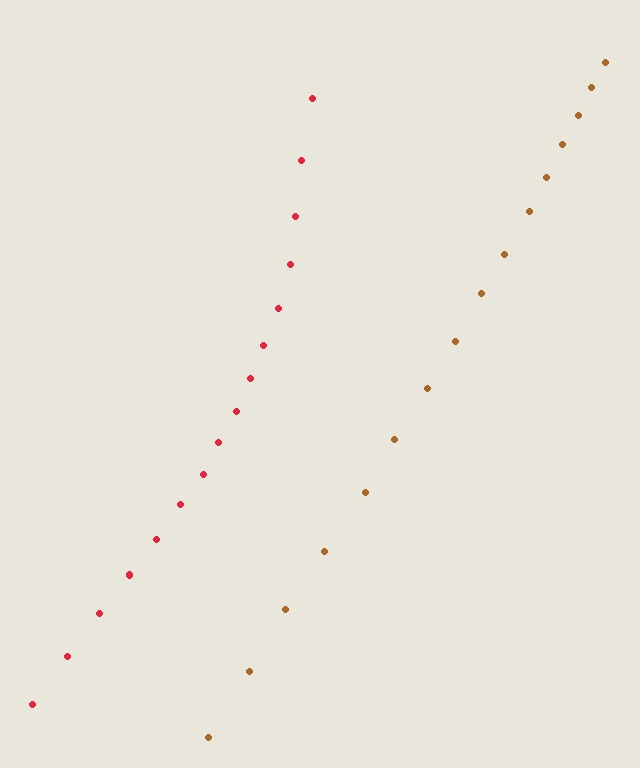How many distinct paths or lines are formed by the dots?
There are 2 distinct paths.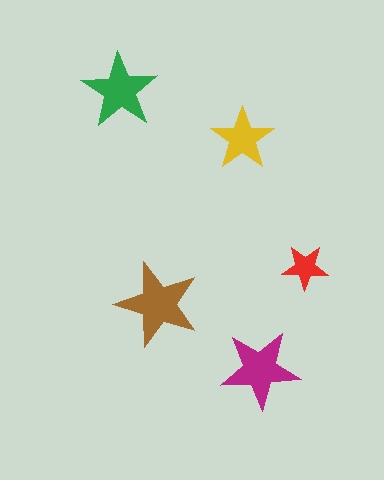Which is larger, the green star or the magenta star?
The magenta one.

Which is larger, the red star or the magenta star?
The magenta one.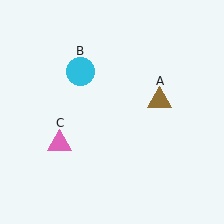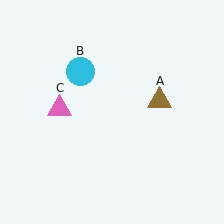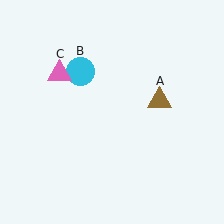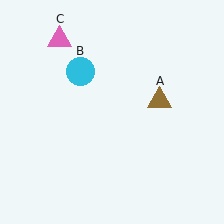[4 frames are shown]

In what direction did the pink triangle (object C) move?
The pink triangle (object C) moved up.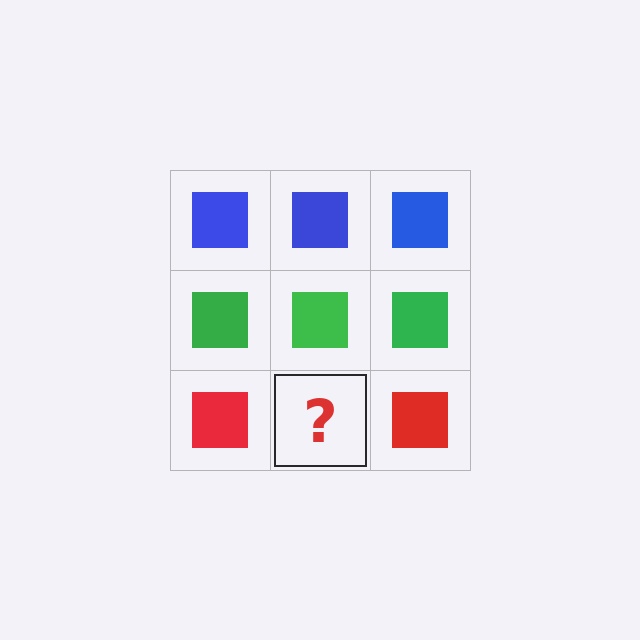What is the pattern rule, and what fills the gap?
The rule is that each row has a consistent color. The gap should be filled with a red square.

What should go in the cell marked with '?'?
The missing cell should contain a red square.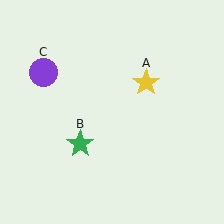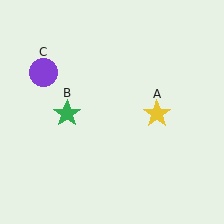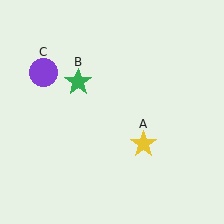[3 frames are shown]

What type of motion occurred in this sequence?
The yellow star (object A), green star (object B) rotated clockwise around the center of the scene.